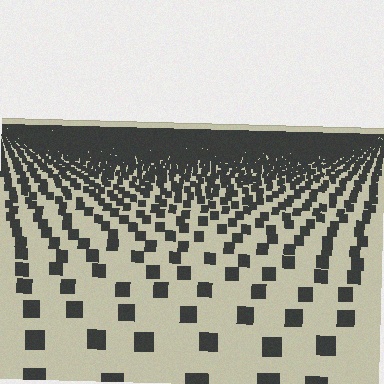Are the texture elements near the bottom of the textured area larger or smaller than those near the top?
Larger. Near the bottom, elements are closer to the viewer and appear at a bigger on-screen size.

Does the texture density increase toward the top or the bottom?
Density increases toward the top.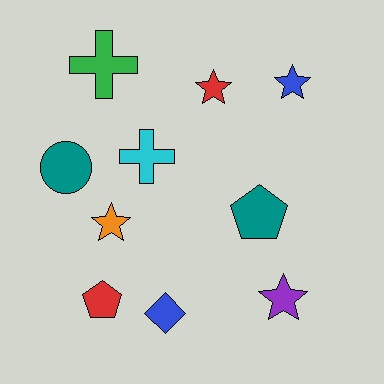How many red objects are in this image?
There are 2 red objects.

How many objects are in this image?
There are 10 objects.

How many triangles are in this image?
There are no triangles.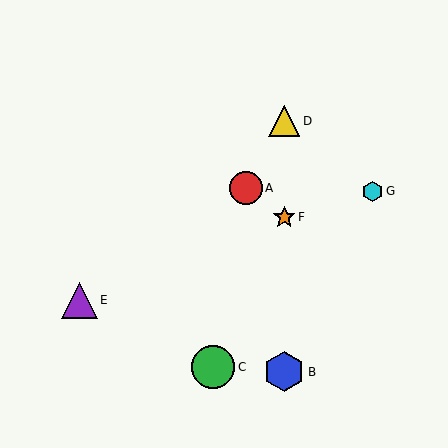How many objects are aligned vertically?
3 objects (B, D, F) are aligned vertically.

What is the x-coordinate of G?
Object G is at x≈373.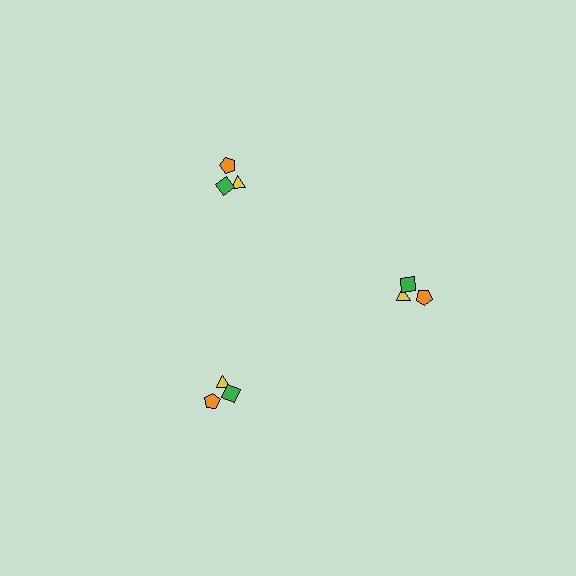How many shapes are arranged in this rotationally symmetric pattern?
There are 9 shapes, arranged in 3 groups of 3.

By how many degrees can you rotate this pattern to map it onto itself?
The pattern maps onto itself every 120 degrees of rotation.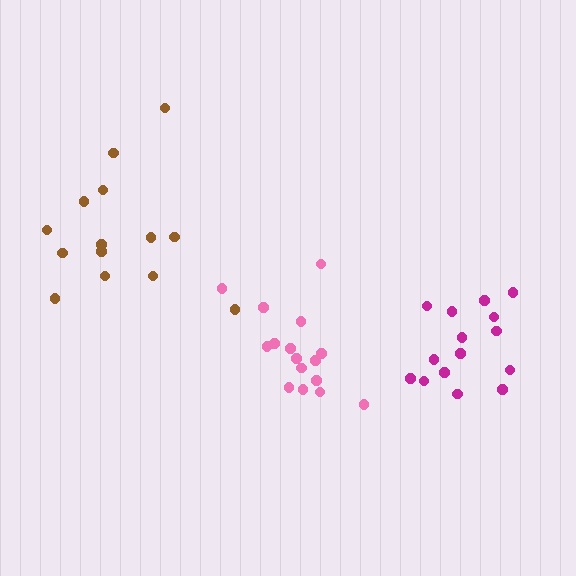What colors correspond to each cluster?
The clusters are colored: pink, brown, magenta.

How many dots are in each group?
Group 1: 16 dots, Group 2: 14 dots, Group 3: 15 dots (45 total).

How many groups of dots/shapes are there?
There are 3 groups.